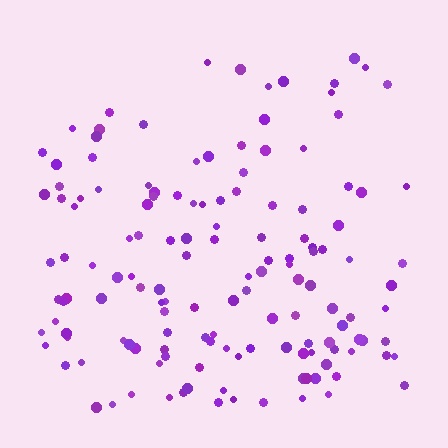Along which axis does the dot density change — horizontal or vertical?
Vertical.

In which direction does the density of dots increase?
From top to bottom, with the bottom side densest.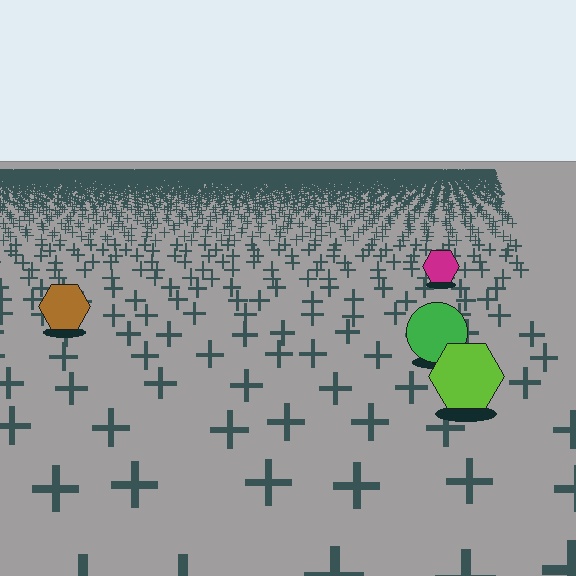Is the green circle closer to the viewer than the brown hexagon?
Yes. The green circle is closer — you can tell from the texture gradient: the ground texture is coarser near it.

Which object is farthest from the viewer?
The magenta hexagon is farthest from the viewer. It appears smaller and the ground texture around it is denser.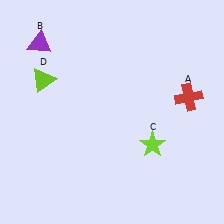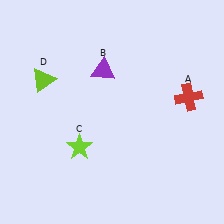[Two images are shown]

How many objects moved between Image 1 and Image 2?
2 objects moved between the two images.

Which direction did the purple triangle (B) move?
The purple triangle (B) moved right.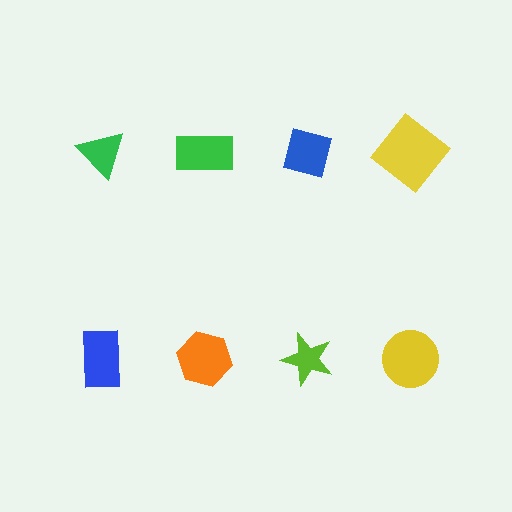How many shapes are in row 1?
4 shapes.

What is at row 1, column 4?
A yellow diamond.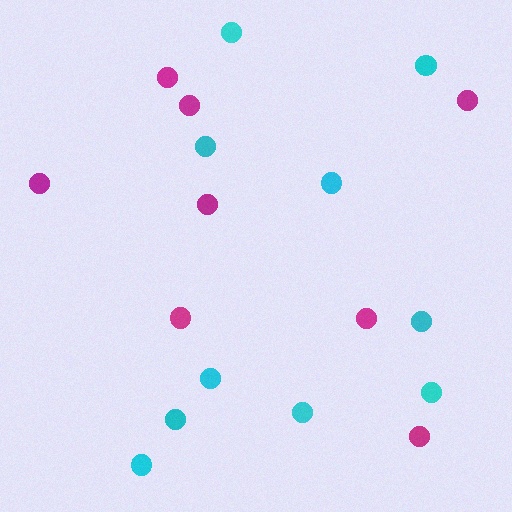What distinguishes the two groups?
There are 2 groups: one group of cyan circles (10) and one group of magenta circles (8).